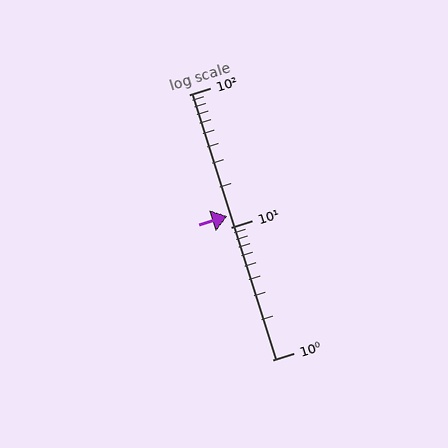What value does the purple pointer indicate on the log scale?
The pointer indicates approximately 12.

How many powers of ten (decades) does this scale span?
The scale spans 2 decades, from 1 to 100.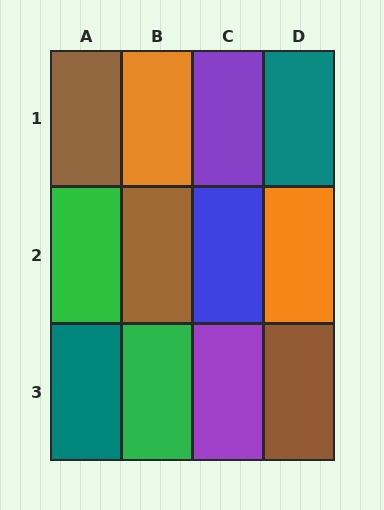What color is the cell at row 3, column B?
Green.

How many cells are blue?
1 cell is blue.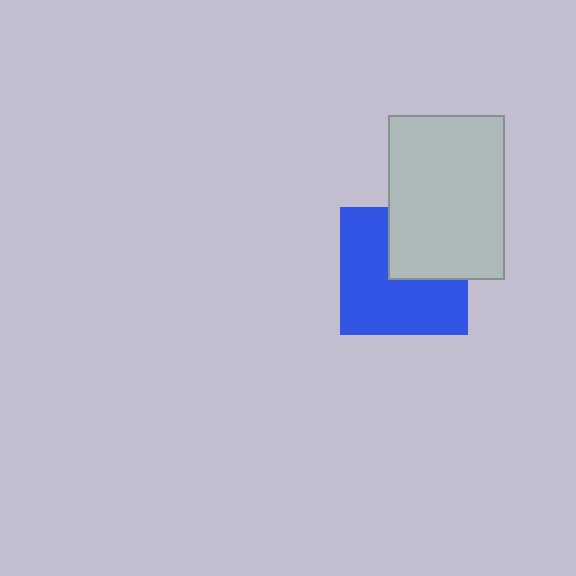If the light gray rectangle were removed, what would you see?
You would see the complete blue square.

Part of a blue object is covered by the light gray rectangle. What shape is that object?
It is a square.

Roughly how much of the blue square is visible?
About half of it is visible (roughly 65%).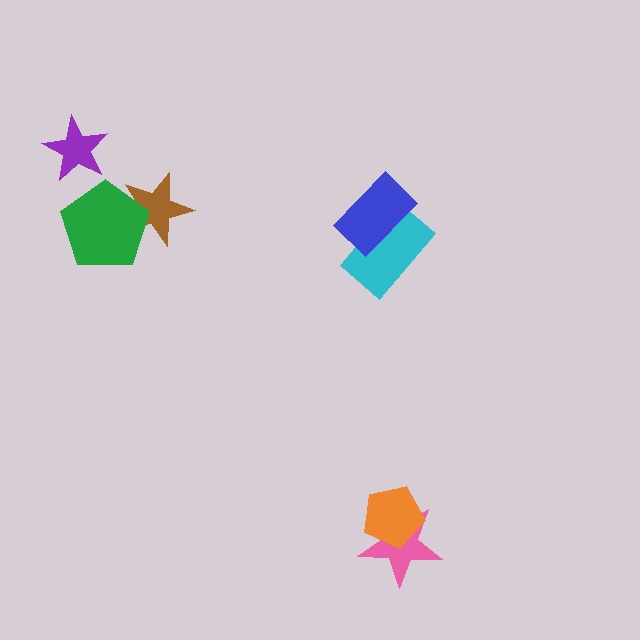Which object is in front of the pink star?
The orange pentagon is in front of the pink star.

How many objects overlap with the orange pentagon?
1 object overlaps with the orange pentagon.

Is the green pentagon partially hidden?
No, no other shape covers it.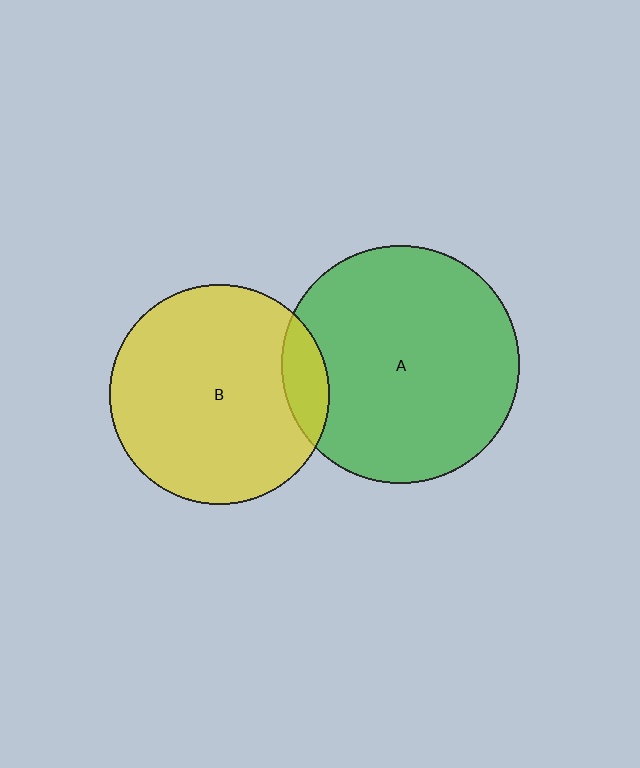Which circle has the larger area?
Circle A (green).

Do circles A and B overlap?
Yes.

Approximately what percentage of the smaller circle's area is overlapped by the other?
Approximately 10%.